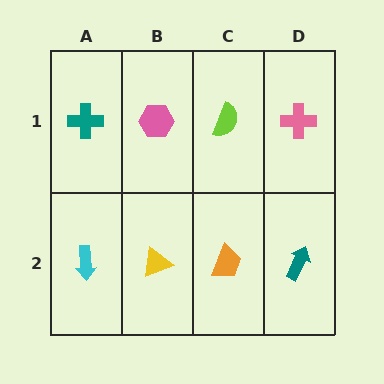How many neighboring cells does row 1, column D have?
2.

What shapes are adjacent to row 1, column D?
A teal arrow (row 2, column D), a lime semicircle (row 1, column C).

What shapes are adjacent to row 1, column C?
An orange trapezoid (row 2, column C), a pink hexagon (row 1, column B), a pink cross (row 1, column D).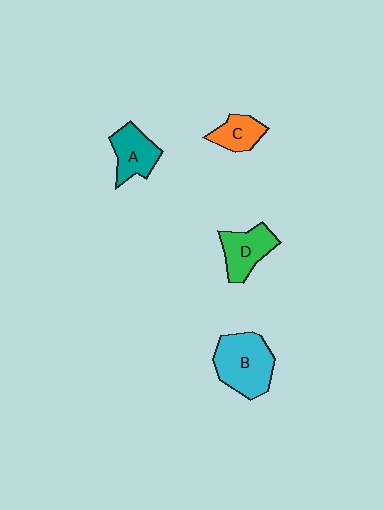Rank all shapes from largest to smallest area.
From largest to smallest: B (cyan), D (green), A (teal), C (orange).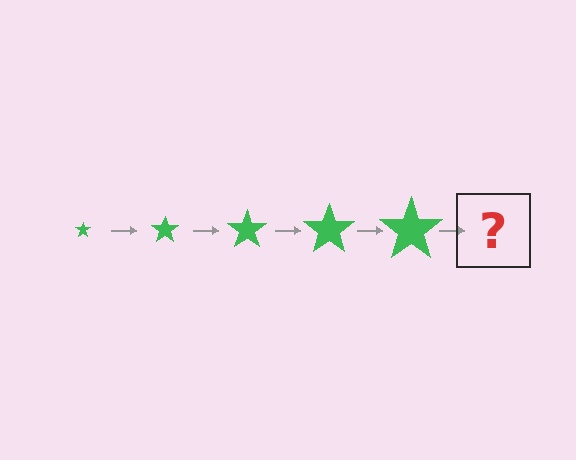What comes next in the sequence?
The next element should be a green star, larger than the previous one.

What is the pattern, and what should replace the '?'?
The pattern is that the star gets progressively larger each step. The '?' should be a green star, larger than the previous one.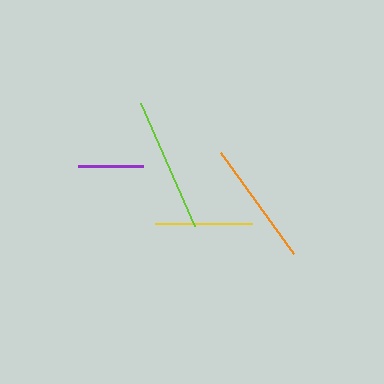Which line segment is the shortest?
The purple line is the shortest at approximately 65 pixels.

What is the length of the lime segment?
The lime segment is approximately 134 pixels long.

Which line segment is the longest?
The lime line is the longest at approximately 134 pixels.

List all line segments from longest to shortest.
From longest to shortest: lime, orange, yellow, purple.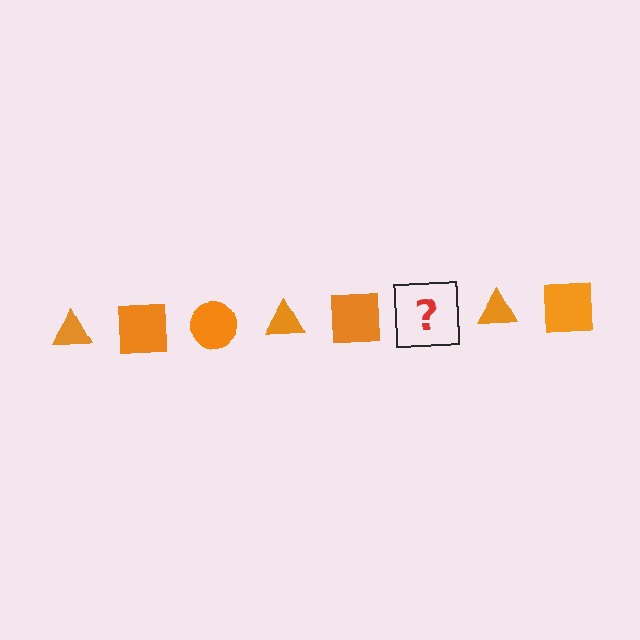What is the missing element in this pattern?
The missing element is an orange circle.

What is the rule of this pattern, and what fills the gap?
The rule is that the pattern cycles through triangle, square, circle shapes in orange. The gap should be filled with an orange circle.